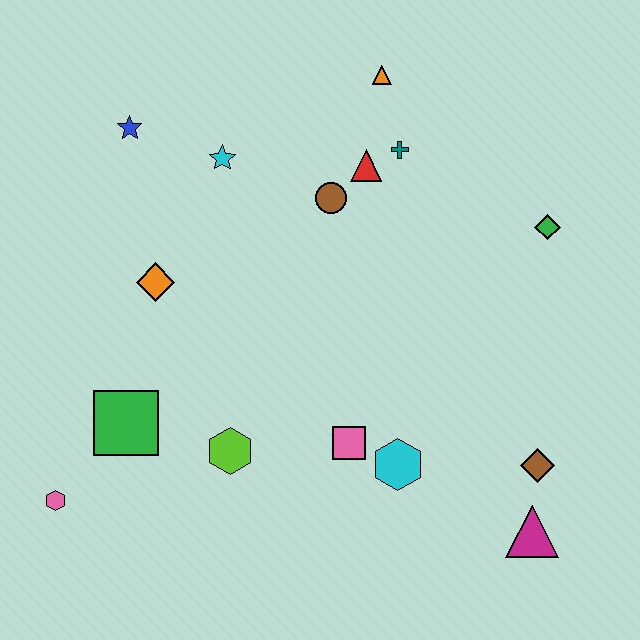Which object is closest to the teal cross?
The red triangle is closest to the teal cross.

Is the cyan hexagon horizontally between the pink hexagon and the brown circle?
No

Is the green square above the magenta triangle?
Yes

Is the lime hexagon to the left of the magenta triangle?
Yes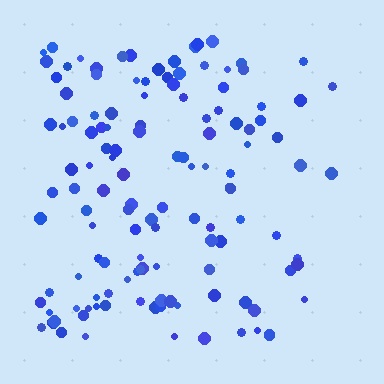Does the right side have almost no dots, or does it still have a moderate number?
Still a moderate number, just noticeably fewer than the left.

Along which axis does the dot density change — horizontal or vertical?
Horizontal.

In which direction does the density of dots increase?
From right to left, with the left side densest.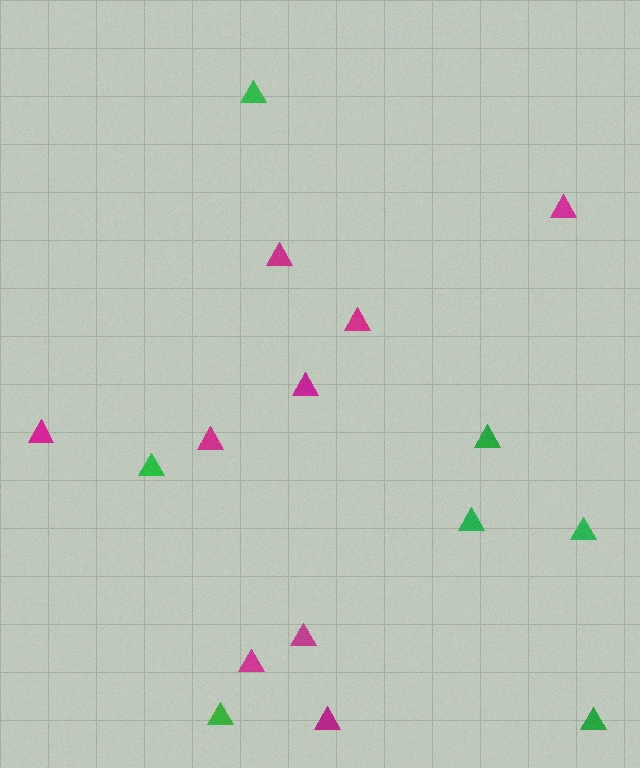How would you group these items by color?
There are 2 groups: one group of green triangles (7) and one group of magenta triangles (9).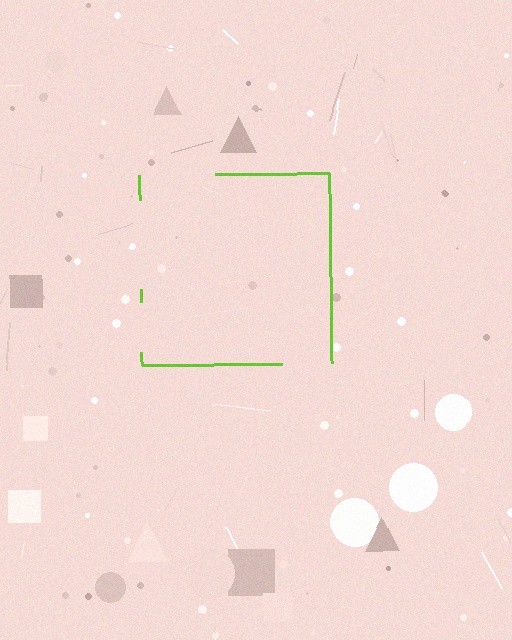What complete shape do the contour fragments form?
The contour fragments form a square.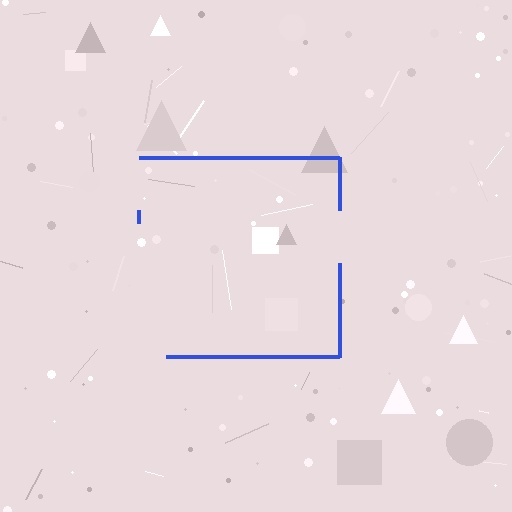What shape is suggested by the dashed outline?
The dashed outline suggests a square.